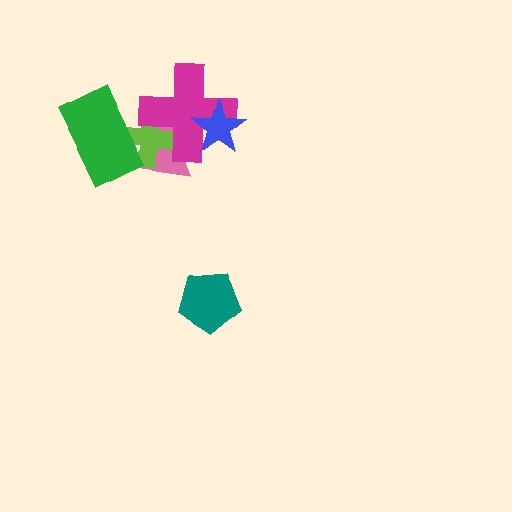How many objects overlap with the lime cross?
3 objects overlap with the lime cross.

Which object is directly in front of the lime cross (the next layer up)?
The magenta cross is directly in front of the lime cross.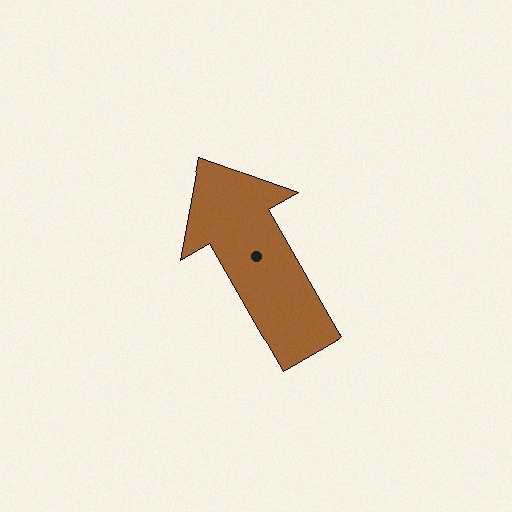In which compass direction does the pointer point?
Northwest.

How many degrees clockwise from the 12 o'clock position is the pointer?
Approximately 330 degrees.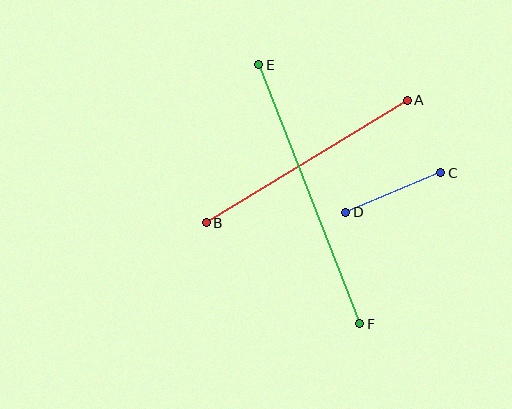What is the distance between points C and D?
The distance is approximately 103 pixels.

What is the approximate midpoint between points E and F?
The midpoint is at approximately (309, 194) pixels.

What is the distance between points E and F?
The distance is approximately 278 pixels.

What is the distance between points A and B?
The distance is approximately 235 pixels.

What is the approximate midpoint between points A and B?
The midpoint is at approximately (307, 161) pixels.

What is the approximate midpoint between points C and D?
The midpoint is at approximately (393, 192) pixels.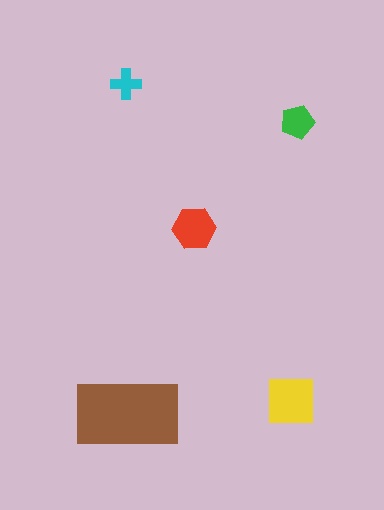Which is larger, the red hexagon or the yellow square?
The yellow square.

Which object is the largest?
The brown rectangle.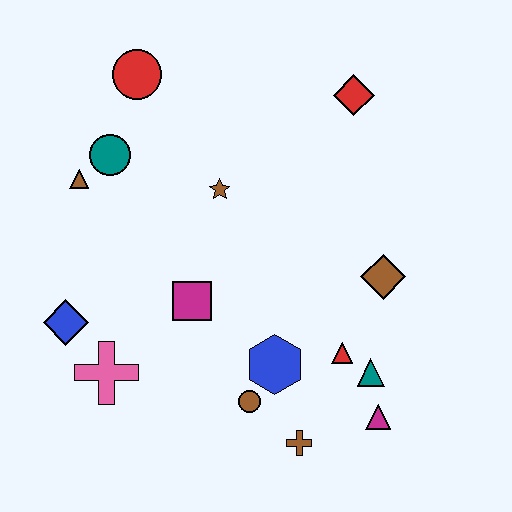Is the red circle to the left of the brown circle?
Yes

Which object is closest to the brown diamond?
The red triangle is closest to the brown diamond.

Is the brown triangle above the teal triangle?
Yes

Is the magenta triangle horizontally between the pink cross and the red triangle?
No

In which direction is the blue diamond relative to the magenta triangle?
The blue diamond is to the left of the magenta triangle.